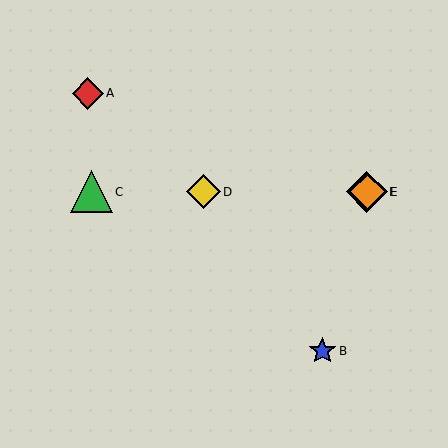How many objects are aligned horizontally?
4 objects (C, D, E, F) are aligned horizontally.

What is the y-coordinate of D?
Object D is at y≈192.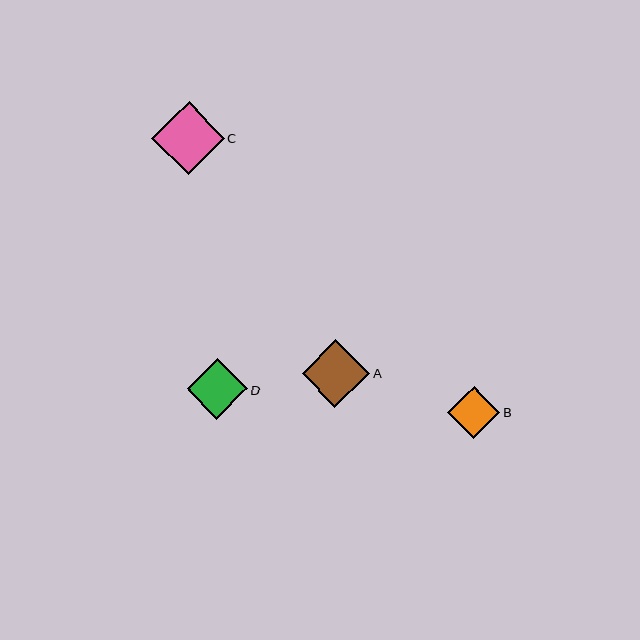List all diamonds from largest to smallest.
From largest to smallest: C, A, D, B.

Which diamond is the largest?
Diamond C is the largest with a size of approximately 73 pixels.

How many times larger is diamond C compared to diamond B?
Diamond C is approximately 1.4 times the size of diamond B.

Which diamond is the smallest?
Diamond B is the smallest with a size of approximately 52 pixels.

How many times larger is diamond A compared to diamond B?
Diamond A is approximately 1.3 times the size of diamond B.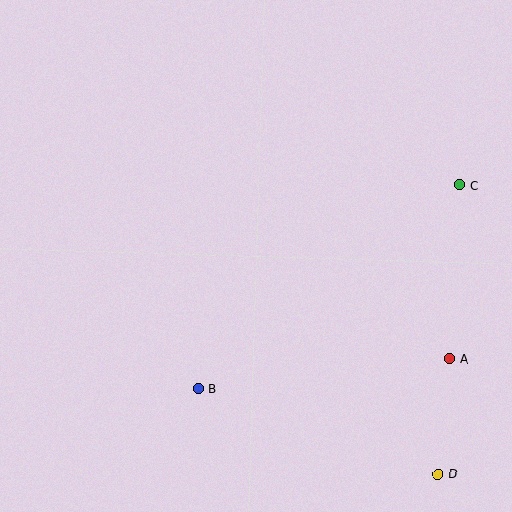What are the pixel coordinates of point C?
Point C is at (460, 185).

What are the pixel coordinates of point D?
Point D is at (438, 474).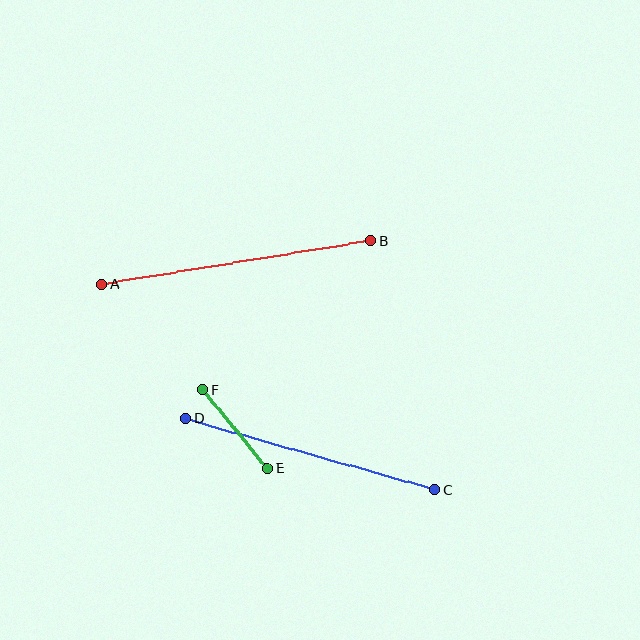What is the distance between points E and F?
The distance is approximately 102 pixels.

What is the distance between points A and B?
The distance is approximately 272 pixels.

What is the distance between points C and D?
The distance is approximately 259 pixels.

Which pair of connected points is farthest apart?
Points A and B are farthest apart.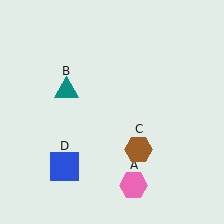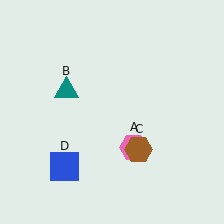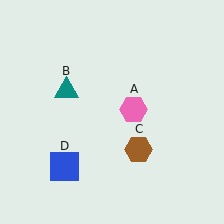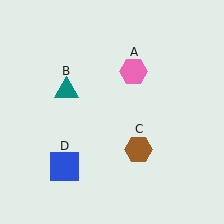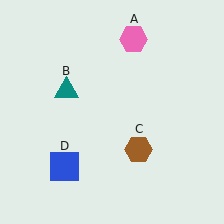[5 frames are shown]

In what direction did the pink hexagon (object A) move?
The pink hexagon (object A) moved up.